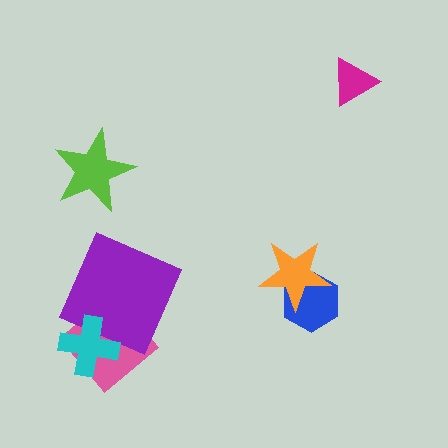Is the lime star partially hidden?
No, no other shape covers it.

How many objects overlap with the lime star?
0 objects overlap with the lime star.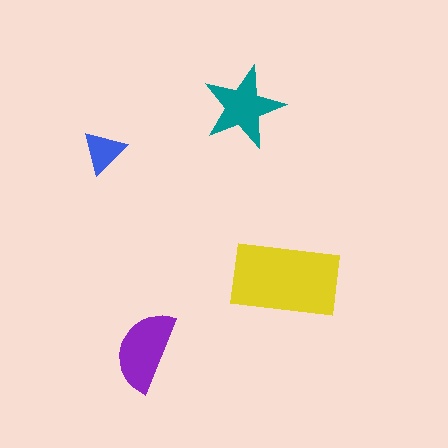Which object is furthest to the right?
The yellow rectangle is rightmost.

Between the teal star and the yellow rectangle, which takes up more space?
The yellow rectangle.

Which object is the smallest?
The blue triangle.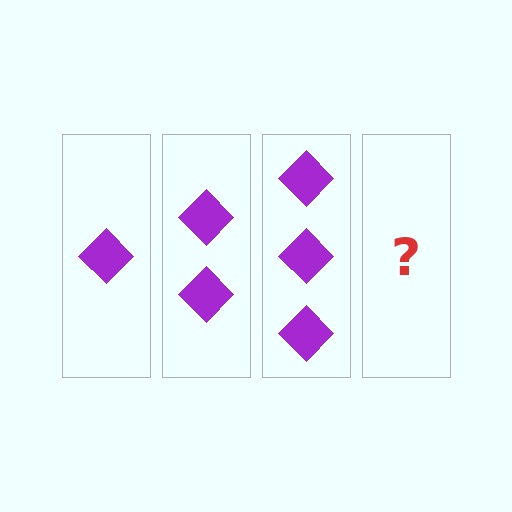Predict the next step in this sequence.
The next step is 4 diamonds.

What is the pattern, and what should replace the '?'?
The pattern is that each step adds one more diamond. The '?' should be 4 diamonds.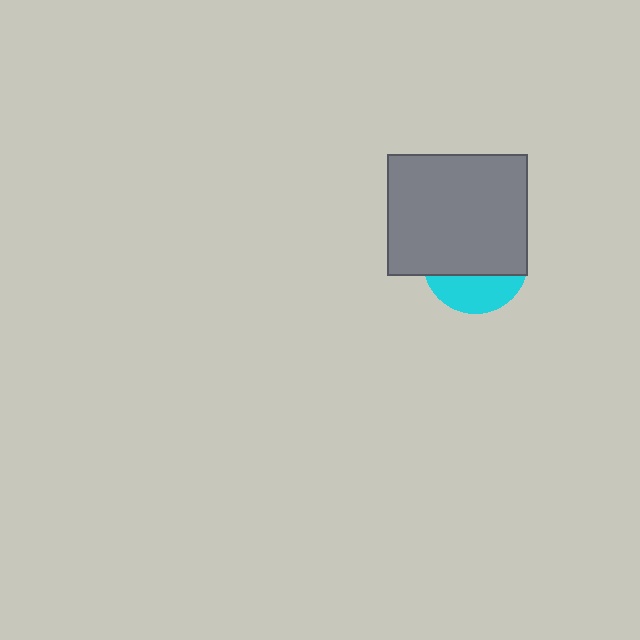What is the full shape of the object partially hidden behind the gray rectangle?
The partially hidden object is a cyan circle.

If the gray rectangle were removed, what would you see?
You would see the complete cyan circle.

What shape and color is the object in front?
The object in front is a gray rectangle.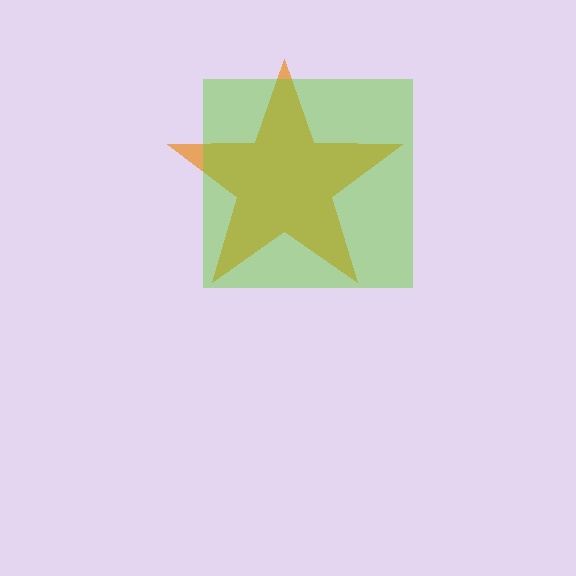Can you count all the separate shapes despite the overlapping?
Yes, there are 2 separate shapes.